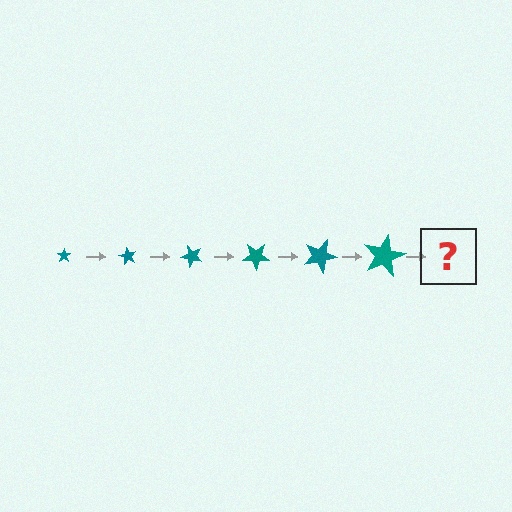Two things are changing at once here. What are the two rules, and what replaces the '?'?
The two rules are that the star grows larger each step and it rotates 60 degrees each step. The '?' should be a star, larger than the previous one and rotated 360 degrees from the start.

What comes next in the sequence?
The next element should be a star, larger than the previous one and rotated 360 degrees from the start.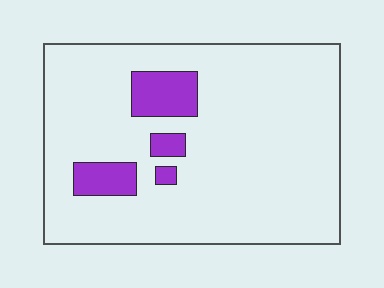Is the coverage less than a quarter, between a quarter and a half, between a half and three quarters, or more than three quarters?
Less than a quarter.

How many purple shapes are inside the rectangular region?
4.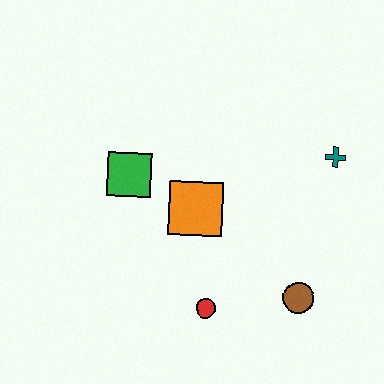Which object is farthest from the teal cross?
The green square is farthest from the teal cross.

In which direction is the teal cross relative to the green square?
The teal cross is to the right of the green square.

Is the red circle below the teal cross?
Yes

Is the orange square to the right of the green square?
Yes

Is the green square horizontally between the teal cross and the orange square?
No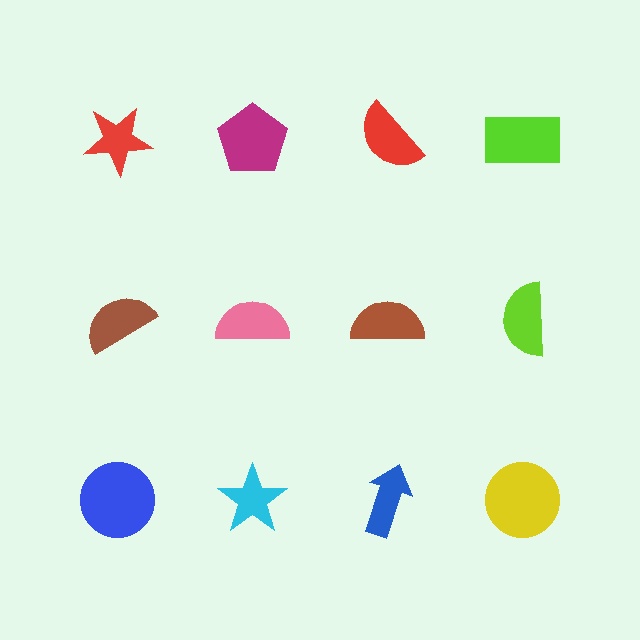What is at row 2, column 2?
A pink semicircle.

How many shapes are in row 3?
4 shapes.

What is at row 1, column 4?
A lime rectangle.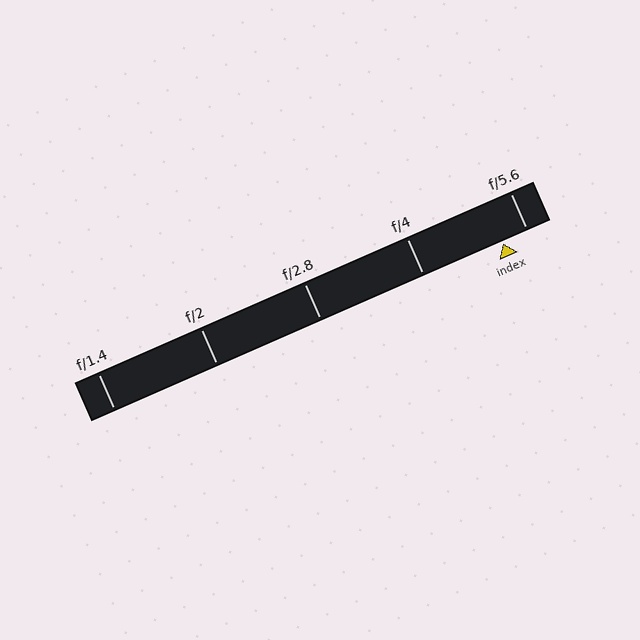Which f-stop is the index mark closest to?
The index mark is closest to f/5.6.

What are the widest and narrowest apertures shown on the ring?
The widest aperture shown is f/1.4 and the narrowest is f/5.6.